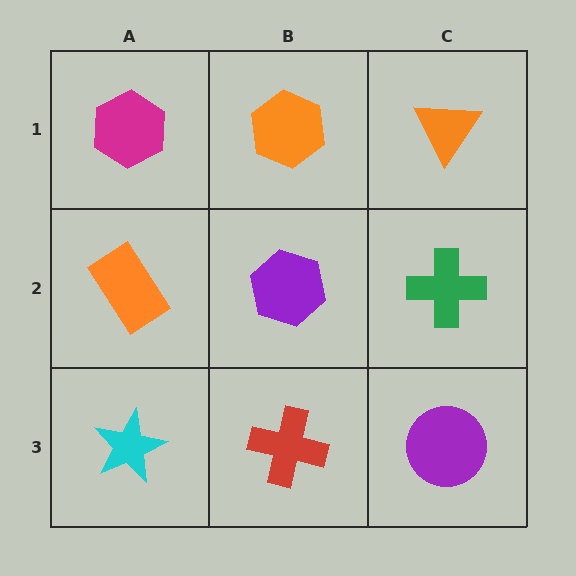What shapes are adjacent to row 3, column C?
A green cross (row 2, column C), a red cross (row 3, column B).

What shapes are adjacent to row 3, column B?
A purple hexagon (row 2, column B), a cyan star (row 3, column A), a purple circle (row 3, column C).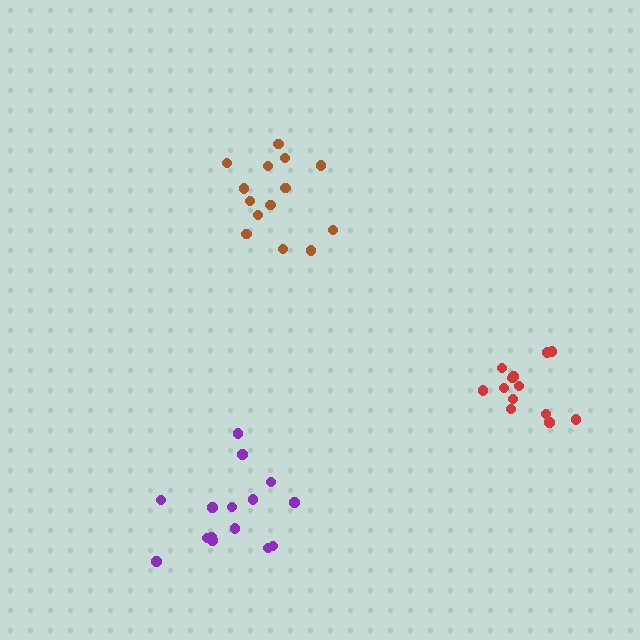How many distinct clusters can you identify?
There are 3 distinct clusters.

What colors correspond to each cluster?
The clusters are colored: brown, purple, red.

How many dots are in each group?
Group 1: 14 dots, Group 2: 15 dots, Group 3: 13 dots (42 total).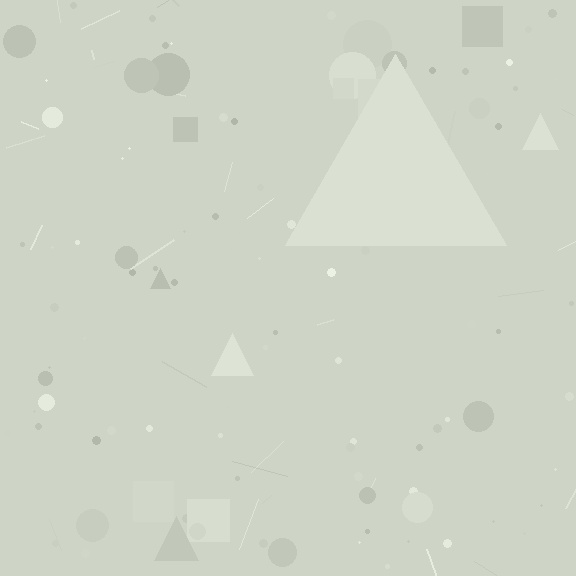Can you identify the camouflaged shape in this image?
The camouflaged shape is a triangle.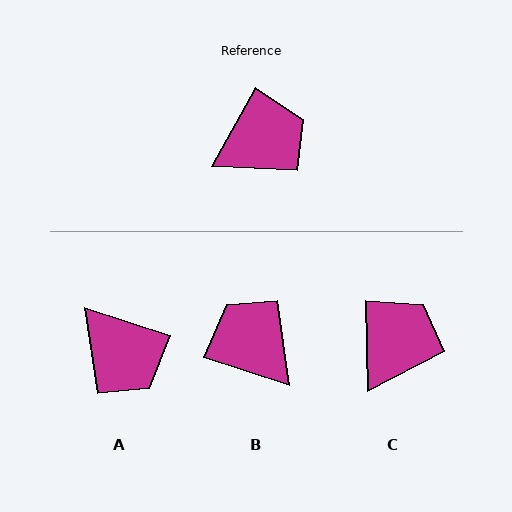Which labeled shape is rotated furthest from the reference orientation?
B, about 101 degrees away.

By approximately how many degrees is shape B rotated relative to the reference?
Approximately 101 degrees counter-clockwise.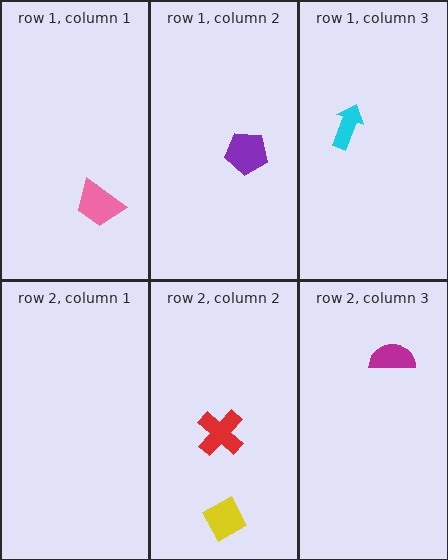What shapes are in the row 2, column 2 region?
The red cross, the yellow square.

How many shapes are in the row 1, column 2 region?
1.